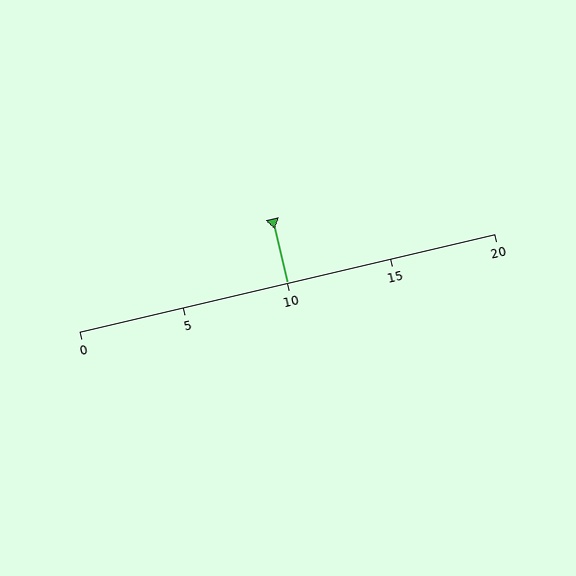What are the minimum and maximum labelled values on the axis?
The axis runs from 0 to 20.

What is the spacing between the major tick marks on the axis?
The major ticks are spaced 5 apart.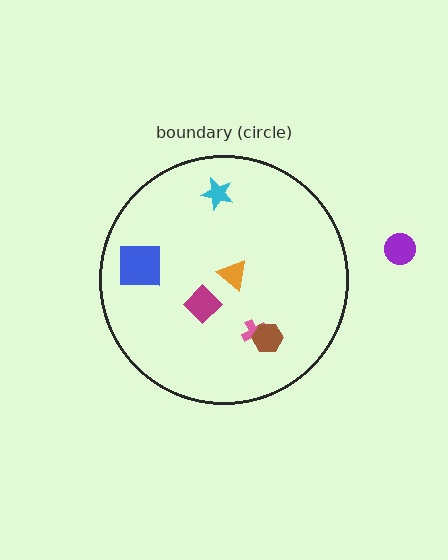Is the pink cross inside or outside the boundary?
Inside.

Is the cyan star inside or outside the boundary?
Inside.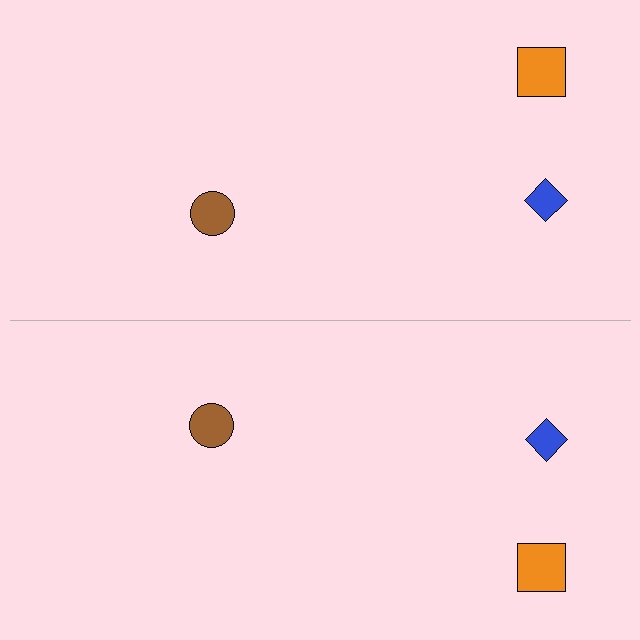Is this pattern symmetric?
Yes, this pattern has bilateral (reflection) symmetry.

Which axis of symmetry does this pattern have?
The pattern has a horizontal axis of symmetry running through the center of the image.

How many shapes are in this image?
There are 6 shapes in this image.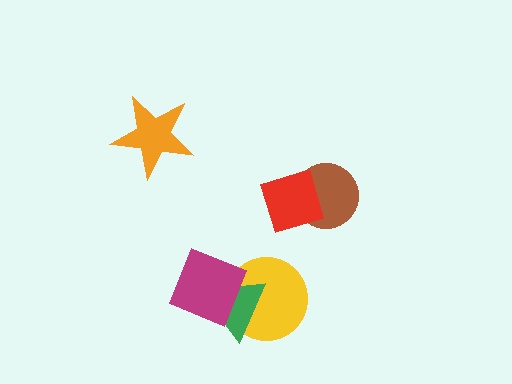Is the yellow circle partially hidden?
Yes, it is partially covered by another shape.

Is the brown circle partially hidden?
Yes, it is partially covered by another shape.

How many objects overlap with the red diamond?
1 object overlaps with the red diamond.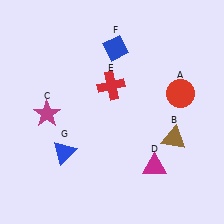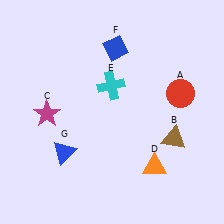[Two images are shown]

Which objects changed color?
D changed from magenta to orange. E changed from red to cyan.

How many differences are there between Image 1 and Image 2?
There are 2 differences between the two images.